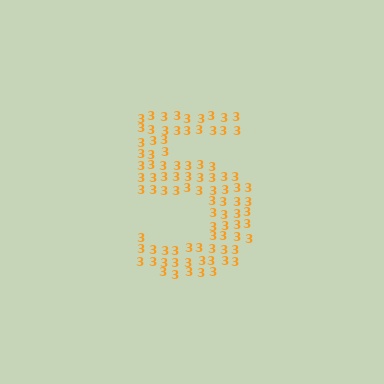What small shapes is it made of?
It is made of small digit 3's.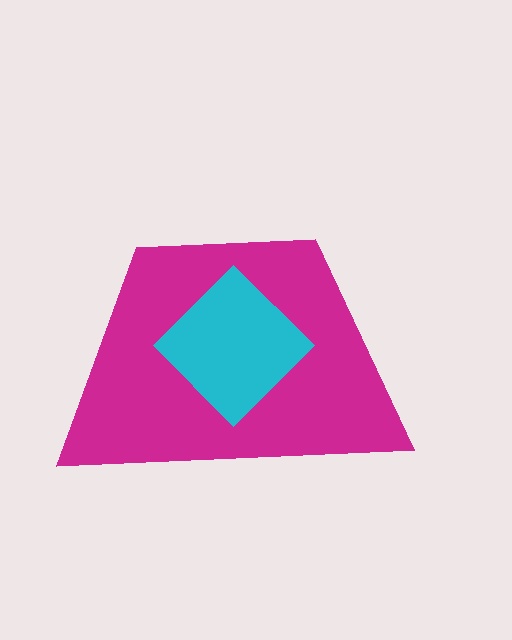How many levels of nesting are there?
2.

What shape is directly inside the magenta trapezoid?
The cyan diamond.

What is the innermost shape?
The cyan diamond.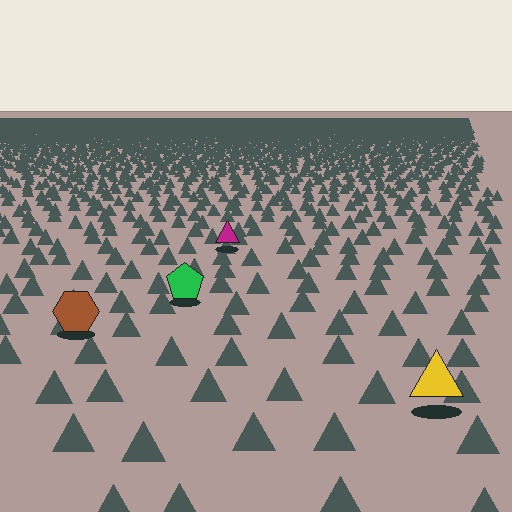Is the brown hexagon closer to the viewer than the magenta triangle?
Yes. The brown hexagon is closer — you can tell from the texture gradient: the ground texture is coarser near it.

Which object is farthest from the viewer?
The magenta triangle is farthest from the viewer. It appears smaller and the ground texture around it is denser.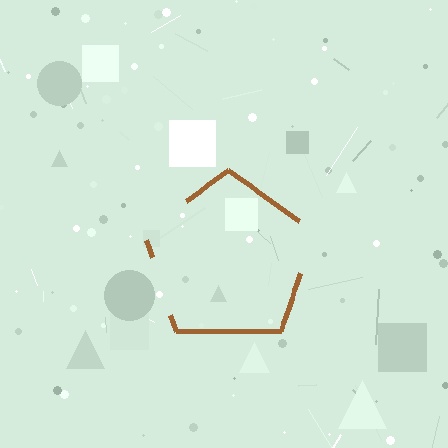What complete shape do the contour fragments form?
The contour fragments form a pentagon.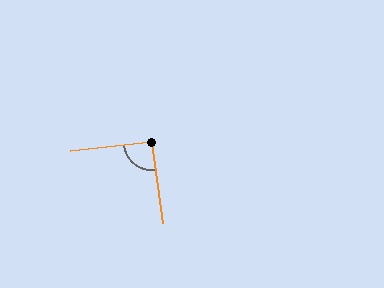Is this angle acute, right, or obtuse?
It is approximately a right angle.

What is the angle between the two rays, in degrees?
Approximately 91 degrees.